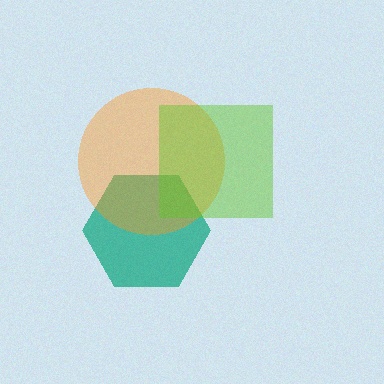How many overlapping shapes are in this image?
There are 3 overlapping shapes in the image.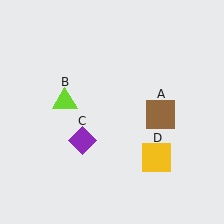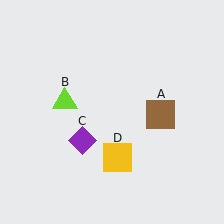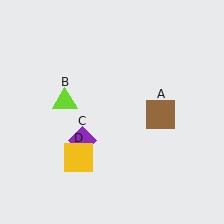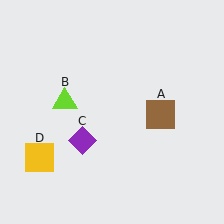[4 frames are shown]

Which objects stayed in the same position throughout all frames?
Brown square (object A) and lime triangle (object B) and purple diamond (object C) remained stationary.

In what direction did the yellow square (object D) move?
The yellow square (object D) moved left.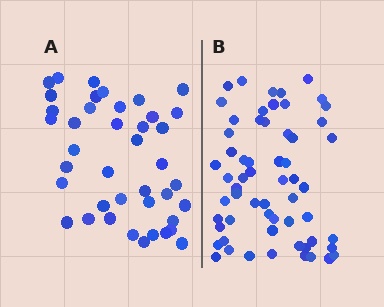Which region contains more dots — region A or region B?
Region B (the right region) has more dots.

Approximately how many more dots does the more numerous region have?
Region B has approximately 20 more dots than region A.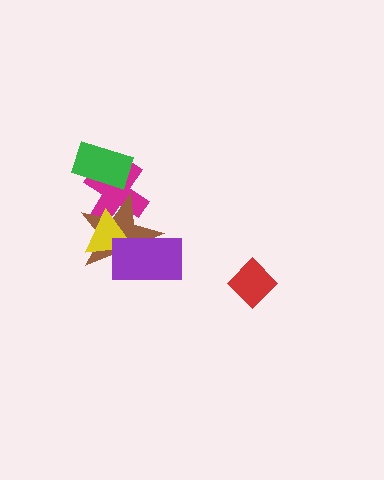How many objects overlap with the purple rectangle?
2 objects overlap with the purple rectangle.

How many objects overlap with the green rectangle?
1 object overlaps with the green rectangle.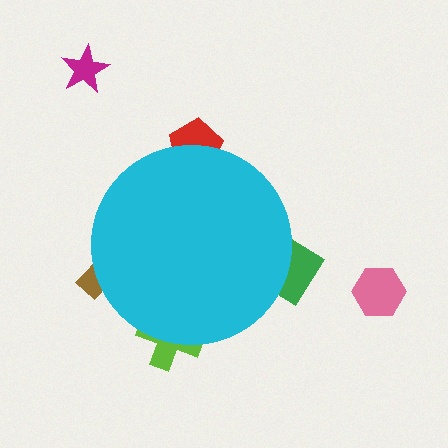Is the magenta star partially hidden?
No, the magenta star is fully visible.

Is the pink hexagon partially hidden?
No, the pink hexagon is fully visible.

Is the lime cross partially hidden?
Yes, the lime cross is partially hidden behind the cyan circle.